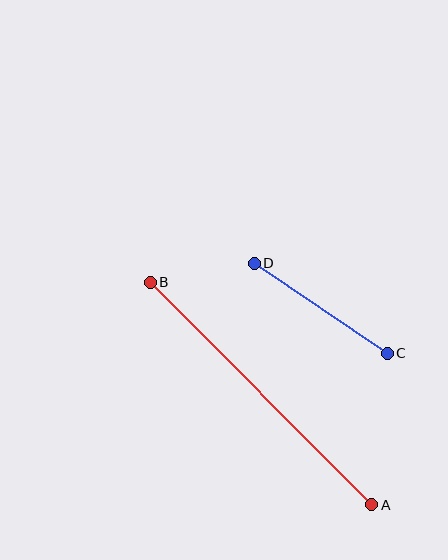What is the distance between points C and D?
The distance is approximately 161 pixels.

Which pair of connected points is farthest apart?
Points A and B are farthest apart.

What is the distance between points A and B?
The distance is approximately 314 pixels.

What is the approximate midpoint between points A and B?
The midpoint is at approximately (261, 394) pixels.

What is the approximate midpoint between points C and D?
The midpoint is at approximately (321, 308) pixels.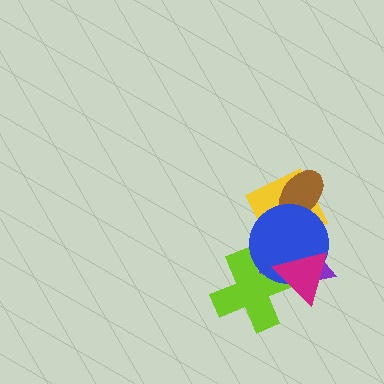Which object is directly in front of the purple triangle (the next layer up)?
The lime cross is directly in front of the purple triangle.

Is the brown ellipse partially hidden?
Yes, it is partially covered by another shape.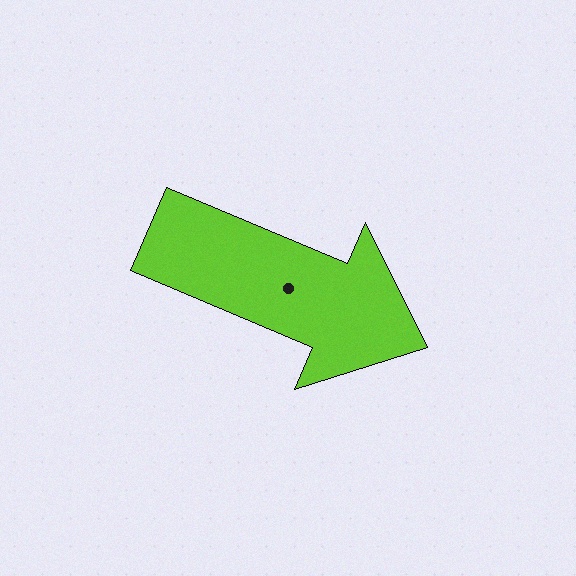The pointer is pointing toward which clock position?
Roughly 4 o'clock.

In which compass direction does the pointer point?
Southeast.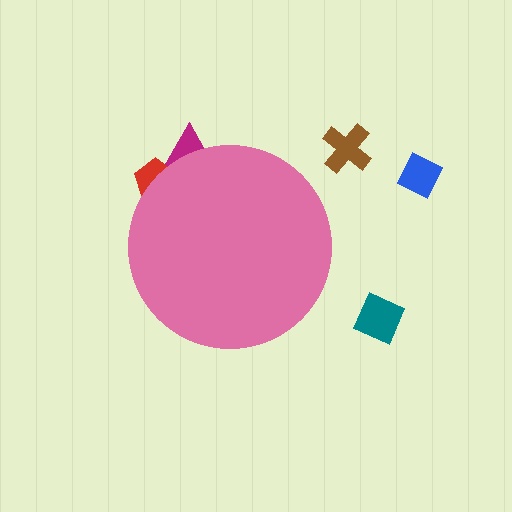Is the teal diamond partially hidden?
No, the teal diamond is fully visible.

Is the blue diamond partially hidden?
No, the blue diamond is fully visible.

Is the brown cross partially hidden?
No, the brown cross is fully visible.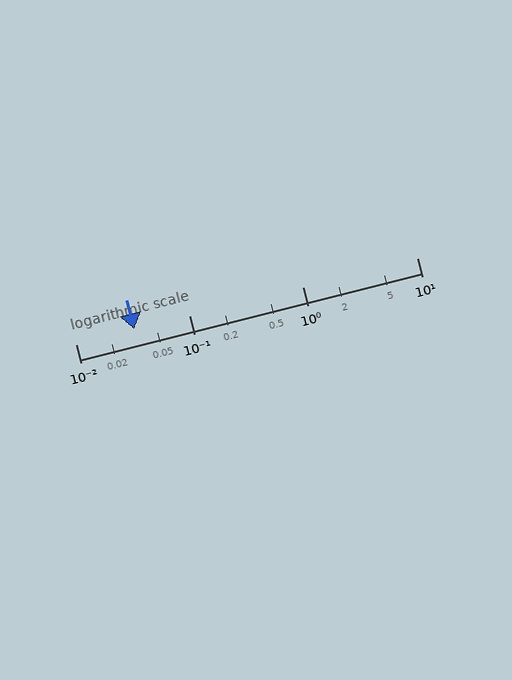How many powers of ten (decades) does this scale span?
The scale spans 3 decades, from 0.01 to 10.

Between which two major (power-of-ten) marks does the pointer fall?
The pointer is between 0.01 and 0.1.